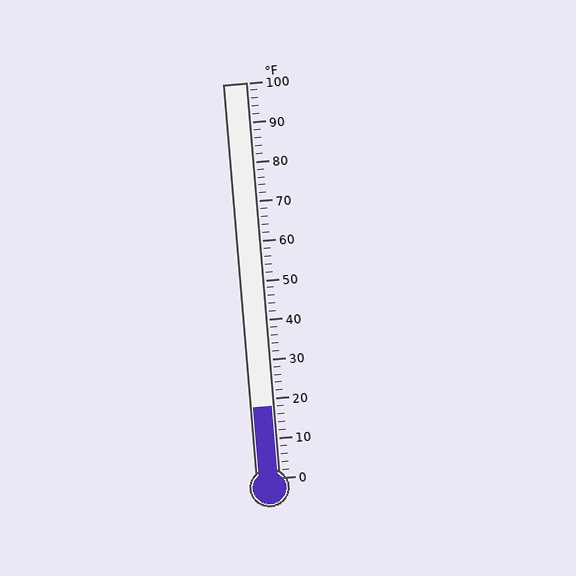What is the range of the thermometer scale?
The thermometer scale ranges from 0°F to 100°F.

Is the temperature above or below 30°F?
The temperature is below 30°F.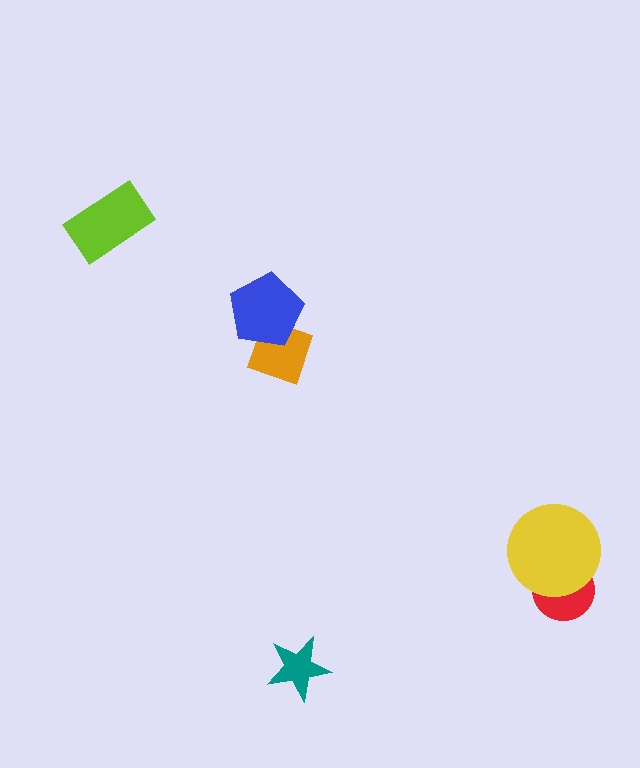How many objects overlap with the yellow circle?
1 object overlaps with the yellow circle.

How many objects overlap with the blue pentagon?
1 object overlaps with the blue pentagon.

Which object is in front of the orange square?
The blue pentagon is in front of the orange square.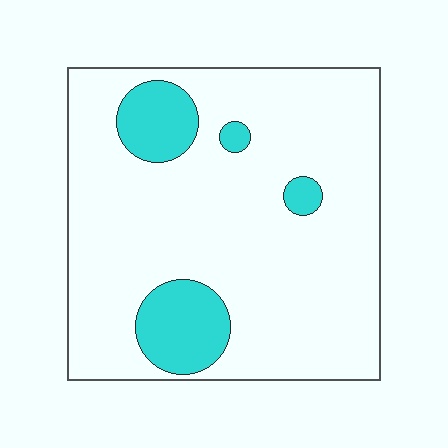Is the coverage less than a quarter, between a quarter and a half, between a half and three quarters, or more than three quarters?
Less than a quarter.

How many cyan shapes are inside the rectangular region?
4.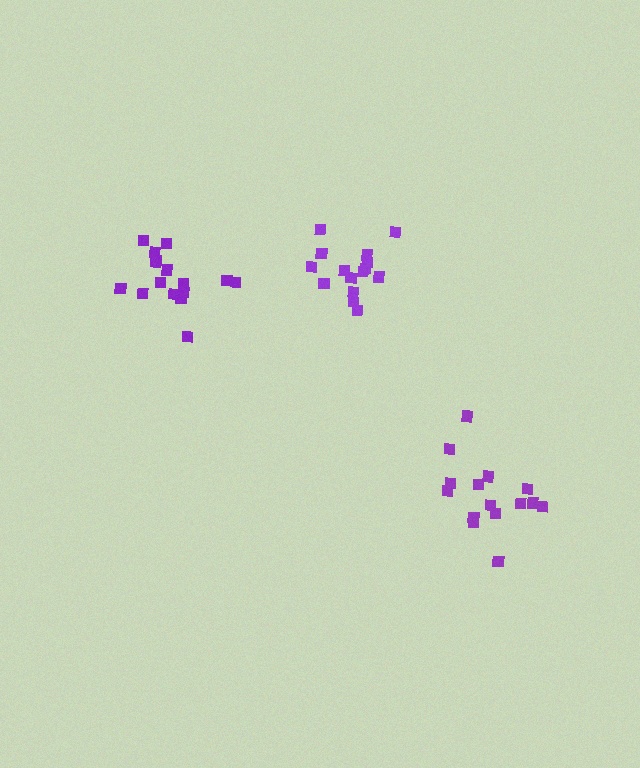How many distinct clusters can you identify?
There are 3 distinct clusters.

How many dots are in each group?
Group 1: 16 dots, Group 2: 15 dots, Group 3: 16 dots (47 total).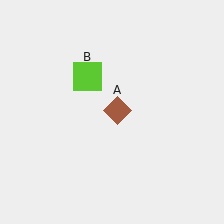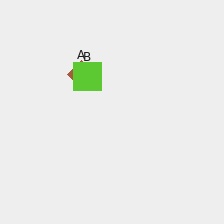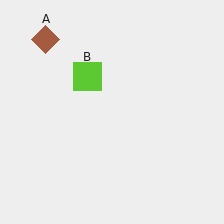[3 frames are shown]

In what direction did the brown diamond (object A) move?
The brown diamond (object A) moved up and to the left.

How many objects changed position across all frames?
1 object changed position: brown diamond (object A).